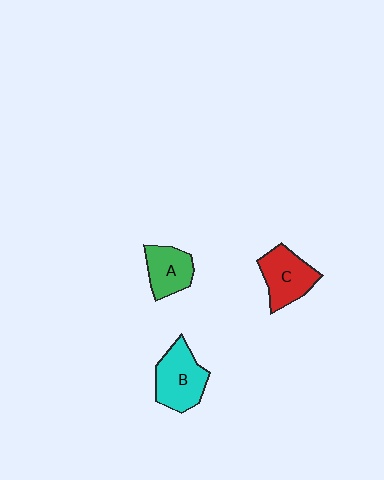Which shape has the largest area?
Shape B (cyan).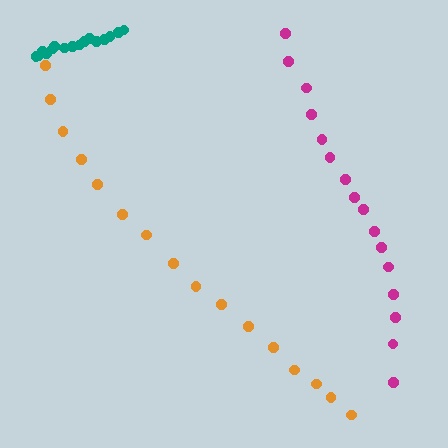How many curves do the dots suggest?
There are 3 distinct paths.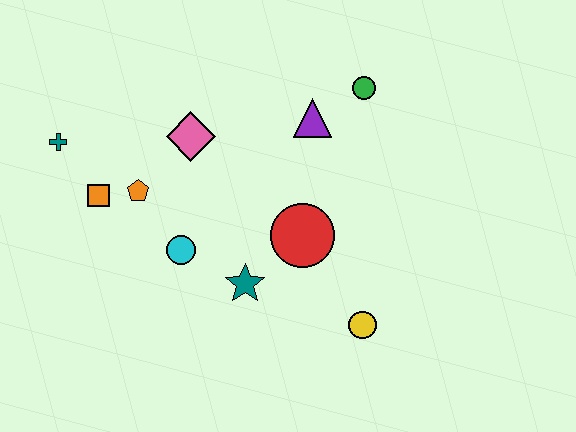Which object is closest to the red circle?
The teal star is closest to the red circle.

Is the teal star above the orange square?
No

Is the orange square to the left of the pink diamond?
Yes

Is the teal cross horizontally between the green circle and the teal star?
No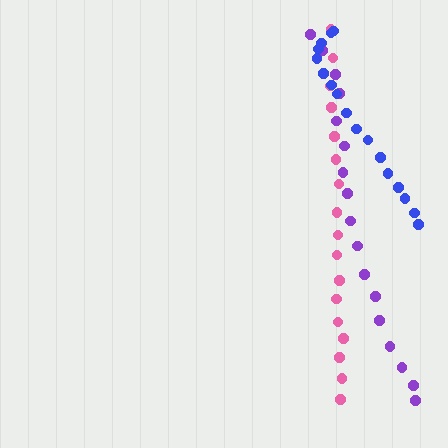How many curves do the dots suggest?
There are 3 distinct paths.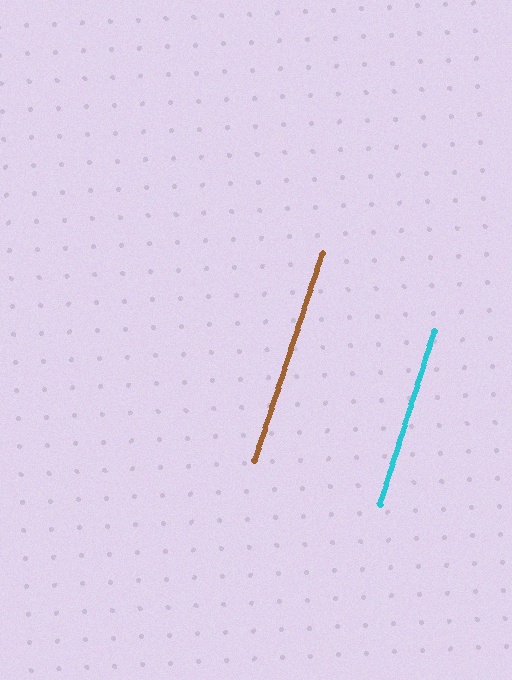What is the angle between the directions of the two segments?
Approximately 0 degrees.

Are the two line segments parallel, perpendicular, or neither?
Parallel — their directions differ by only 0.5°.